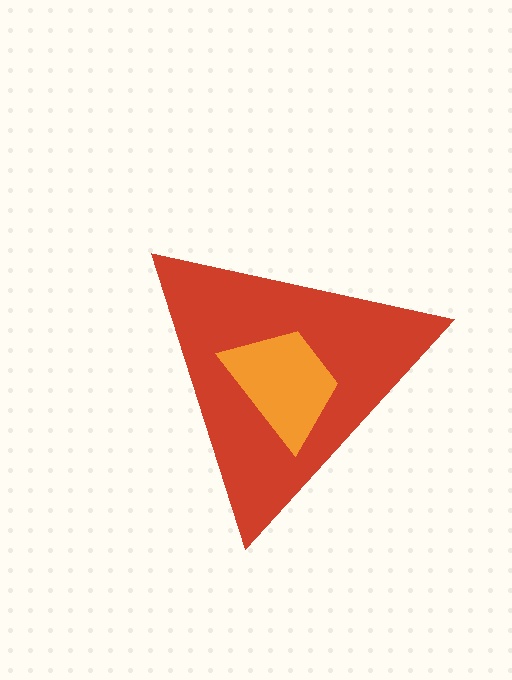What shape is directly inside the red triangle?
The orange trapezoid.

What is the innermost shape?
The orange trapezoid.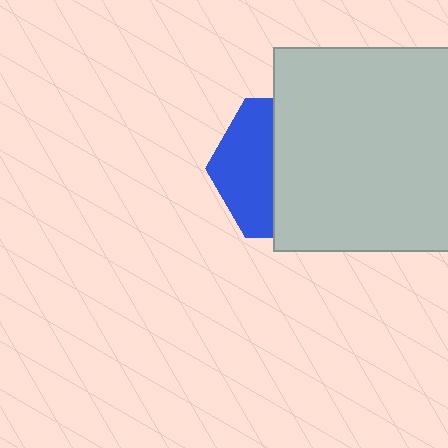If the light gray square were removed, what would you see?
You would see the complete blue hexagon.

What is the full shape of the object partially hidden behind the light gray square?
The partially hidden object is a blue hexagon.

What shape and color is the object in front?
The object in front is a light gray square.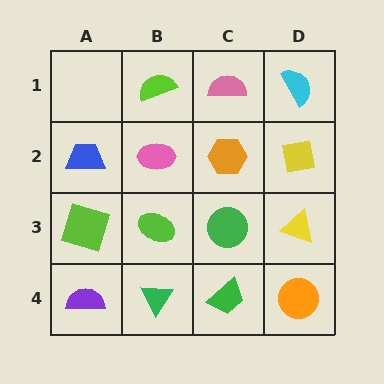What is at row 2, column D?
A yellow square.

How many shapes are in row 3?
4 shapes.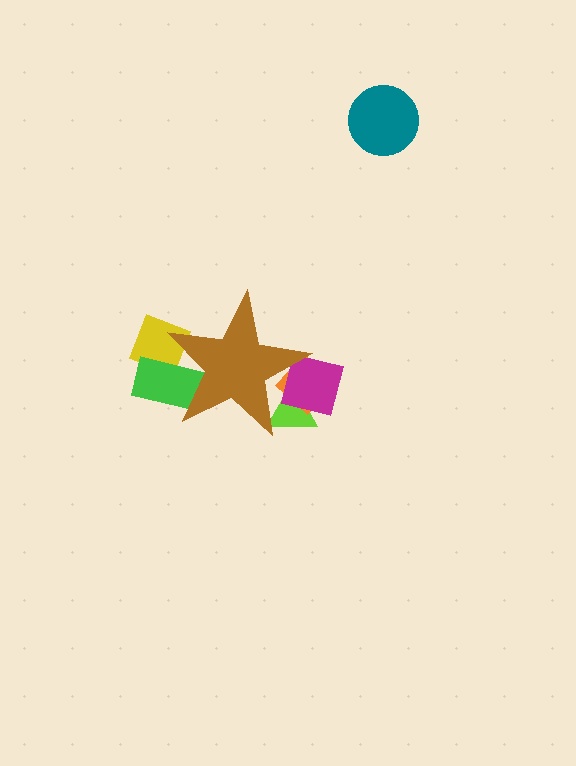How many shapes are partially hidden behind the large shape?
5 shapes are partially hidden.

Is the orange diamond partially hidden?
Yes, the orange diamond is partially hidden behind the brown star.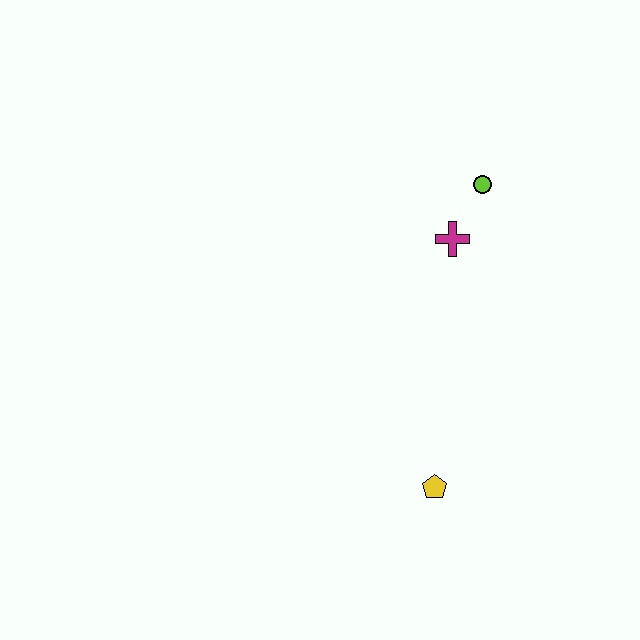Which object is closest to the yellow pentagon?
The magenta cross is closest to the yellow pentagon.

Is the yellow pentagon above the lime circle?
No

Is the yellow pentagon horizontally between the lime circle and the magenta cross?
No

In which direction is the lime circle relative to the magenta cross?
The lime circle is above the magenta cross.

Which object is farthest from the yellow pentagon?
The lime circle is farthest from the yellow pentagon.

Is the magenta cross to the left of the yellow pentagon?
No